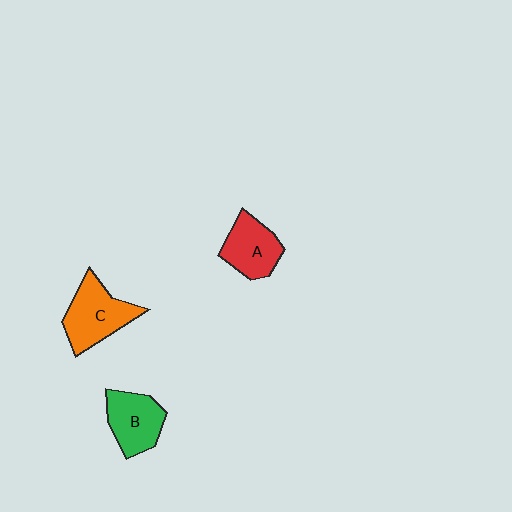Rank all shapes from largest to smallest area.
From largest to smallest: C (orange), B (green), A (red).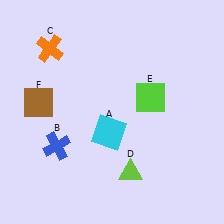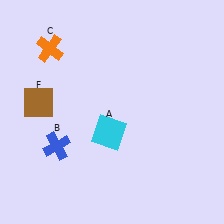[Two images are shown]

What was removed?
The lime square (E), the lime triangle (D) were removed in Image 2.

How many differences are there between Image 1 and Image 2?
There are 2 differences between the two images.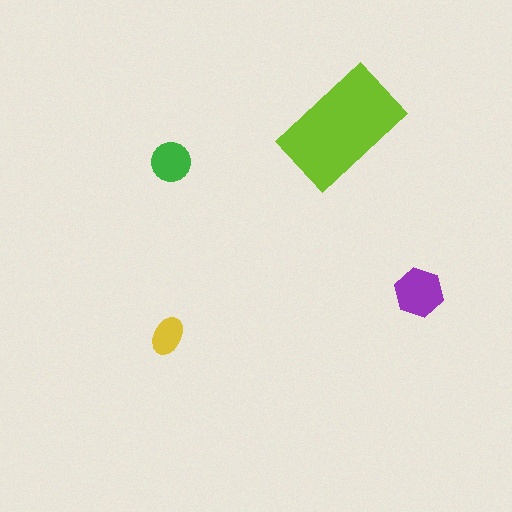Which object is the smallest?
The yellow ellipse.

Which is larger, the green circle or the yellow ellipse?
The green circle.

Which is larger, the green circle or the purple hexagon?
The purple hexagon.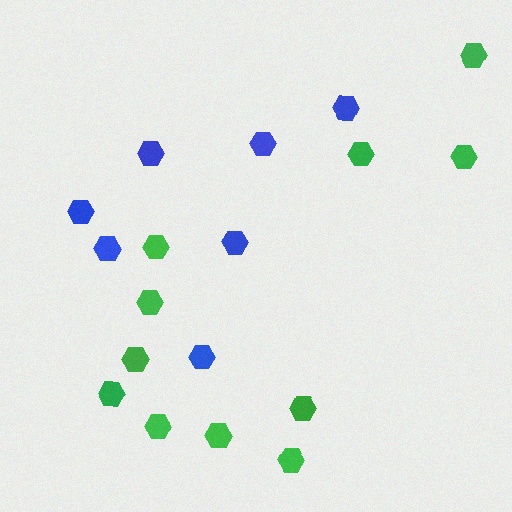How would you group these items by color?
There are 2 groups: one group of green hexagons (11) and one group of blue hexagons (7).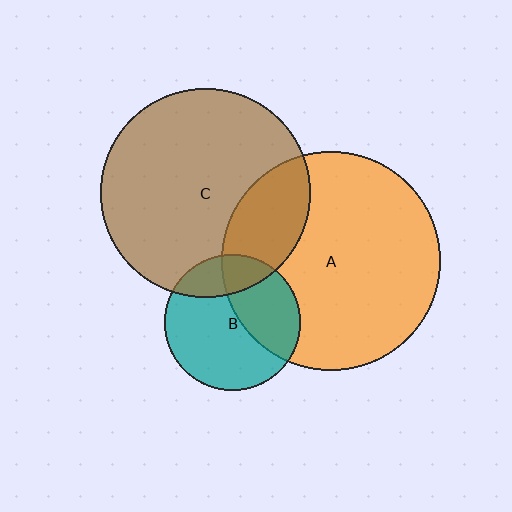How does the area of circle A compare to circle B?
Approximately 2.6 times.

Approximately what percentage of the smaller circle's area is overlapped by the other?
Approximately 40%.